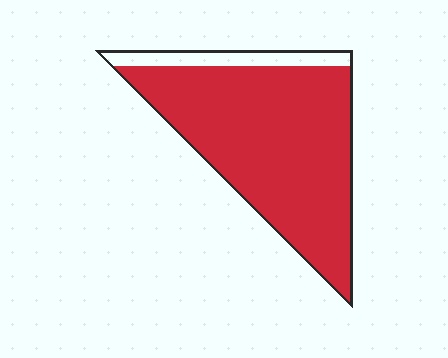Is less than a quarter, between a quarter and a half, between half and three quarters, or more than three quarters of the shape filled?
More than three quarters.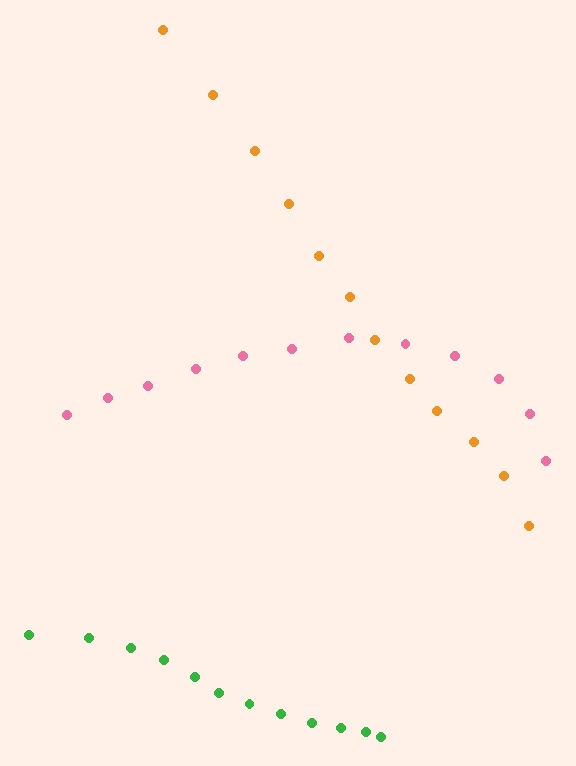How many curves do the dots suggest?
There are 3 distinct paths.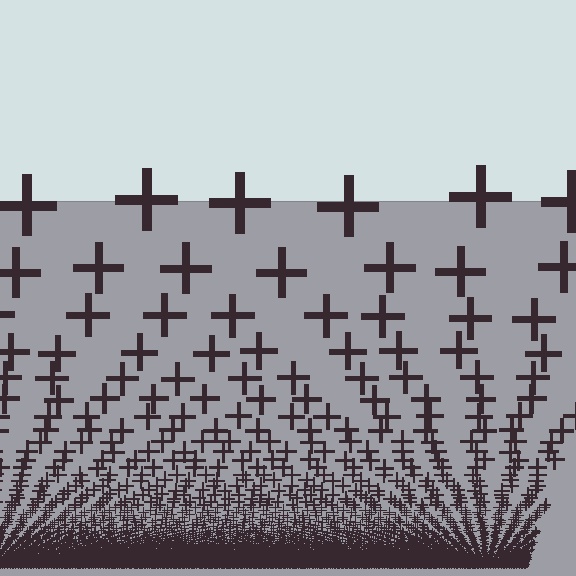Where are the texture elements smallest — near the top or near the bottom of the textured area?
Near the bottom.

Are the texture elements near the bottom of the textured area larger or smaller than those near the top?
Smaller. The gradient is inverted — elements near the bottom are smaller and denser.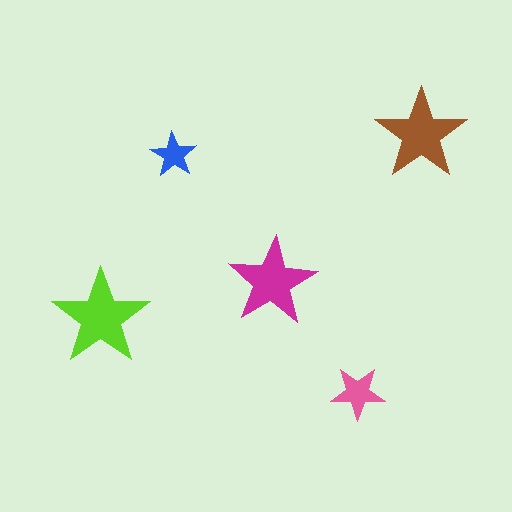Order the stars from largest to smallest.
the lime one, the brown one, the magenta one, the pink one, the blue one.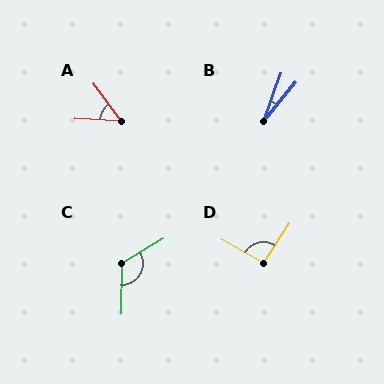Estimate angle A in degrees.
Approximately 50 degrees.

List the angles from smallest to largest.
B (20°), A (50°), D (93°), C (122°).